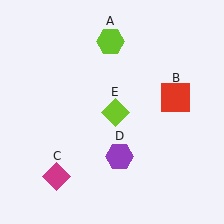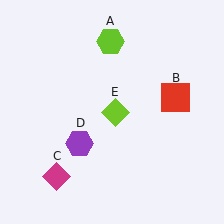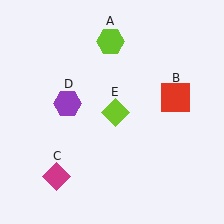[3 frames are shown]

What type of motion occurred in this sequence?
The purple hexagon (object D) rotated clockwise around the center of the scene.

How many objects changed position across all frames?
1 object changed position: purple hexagon (object D).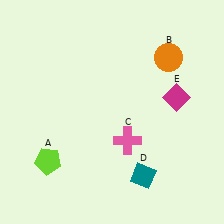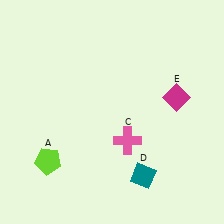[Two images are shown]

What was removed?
The orange circle (B) was removed in Image 2.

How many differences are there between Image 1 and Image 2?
There is 1 difference between the two images.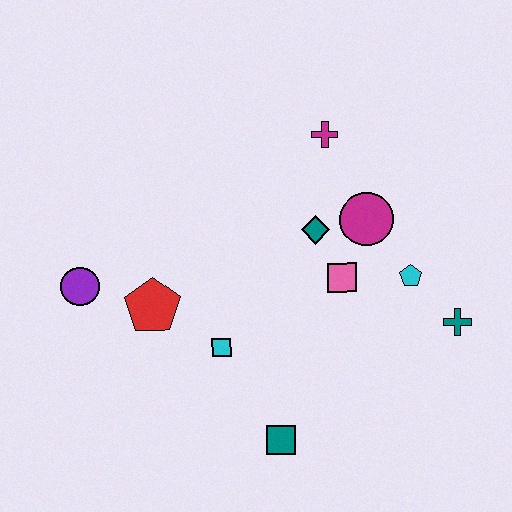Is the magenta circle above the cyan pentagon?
Yes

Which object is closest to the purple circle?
The red pentagon is closest to the purple circle.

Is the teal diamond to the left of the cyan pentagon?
Yes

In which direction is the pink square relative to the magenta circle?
The pink square is below the magenta circle.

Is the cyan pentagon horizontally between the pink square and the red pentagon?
No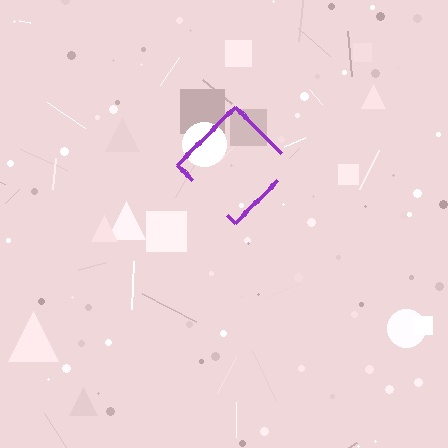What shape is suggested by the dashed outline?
The dashed outline suggests a diamond.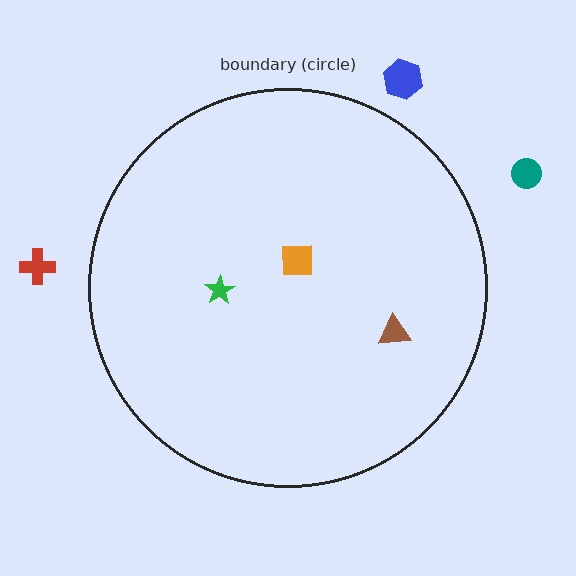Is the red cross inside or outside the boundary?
Outside.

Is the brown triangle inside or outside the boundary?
Inside.